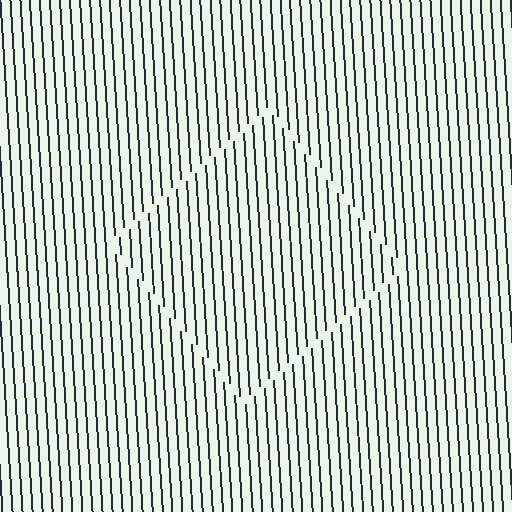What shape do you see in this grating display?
An illusory square. The interior of the shape contains the same grating, shifted by half a period — the contour is defined by the phase discontinuity where line-ends from the inner and outer gratings abut.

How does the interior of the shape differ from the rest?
The interior of the shape contains the same grating, shifted by half a period — the contour is defined by the phase discontinuity where line-ends from the inner and outer gratings abut.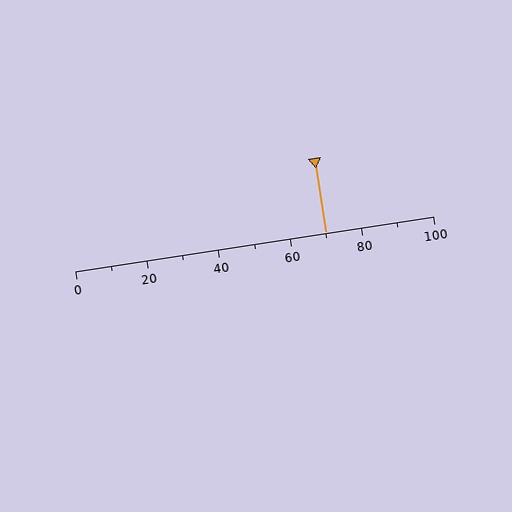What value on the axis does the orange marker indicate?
The marker indicates approximately 70.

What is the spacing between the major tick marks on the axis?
The major ticks are spaced 20 apart.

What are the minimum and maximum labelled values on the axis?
The axis runs from 0 to 100.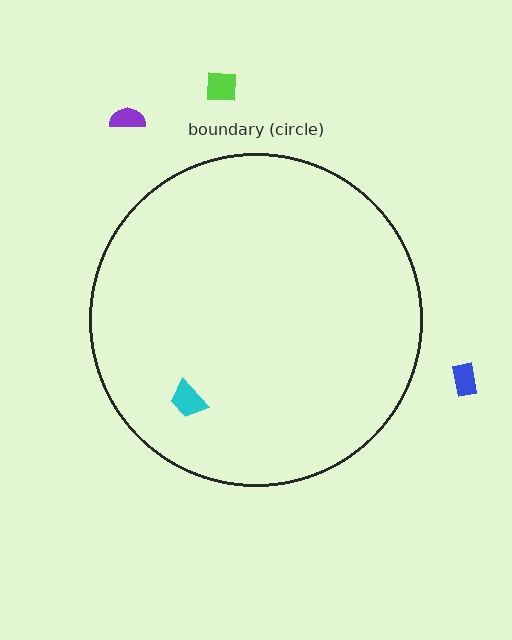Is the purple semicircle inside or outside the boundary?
Outside.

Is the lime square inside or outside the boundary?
Outside.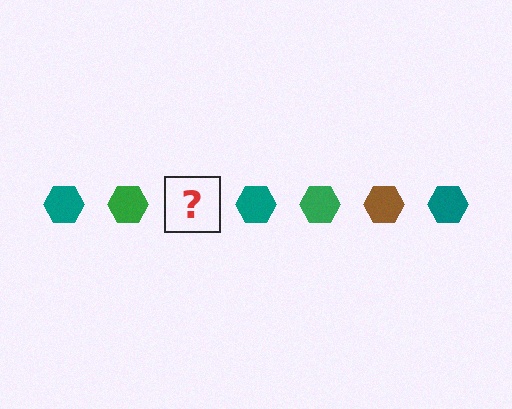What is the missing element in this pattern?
The missing element is a brown hexagon.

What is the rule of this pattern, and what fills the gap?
The rule is that the pattern cycles through teal, green, brown hexagons. The gap should be filled with a brown hexagon.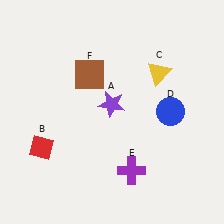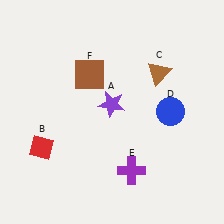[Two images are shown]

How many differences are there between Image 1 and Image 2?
There is 1 difference between the two images.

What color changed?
The triangle (C) changed from yellow in Image 1 to brown in Image 2.